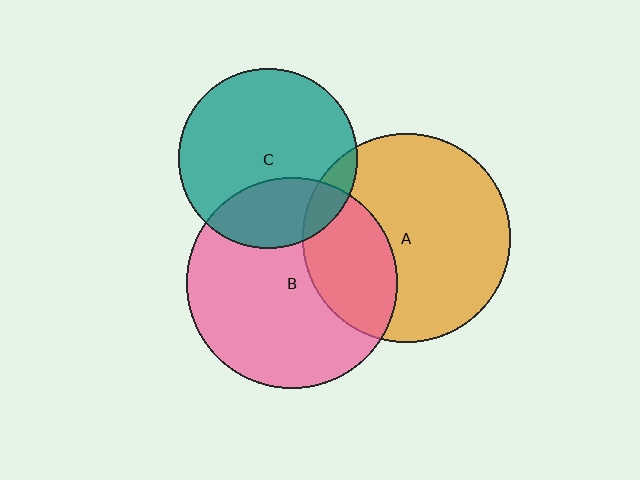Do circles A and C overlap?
Yes.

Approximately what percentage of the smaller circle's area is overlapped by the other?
Approximately 10%.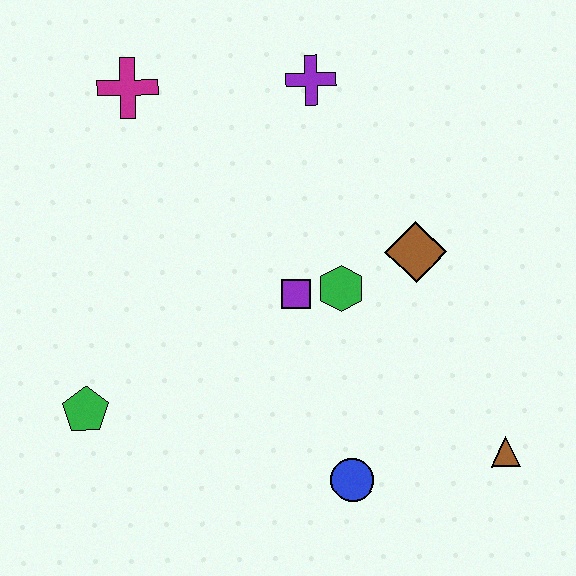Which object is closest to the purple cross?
The magenta cross is closest to the purple cross.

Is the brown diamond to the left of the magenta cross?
No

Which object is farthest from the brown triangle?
The magenta cross is farthest from the brown triangle.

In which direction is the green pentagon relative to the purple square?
The green pentagon is to the left of the purple square.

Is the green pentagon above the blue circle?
Yes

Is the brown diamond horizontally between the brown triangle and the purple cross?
Yes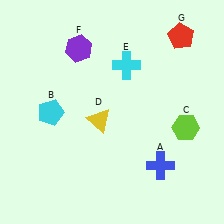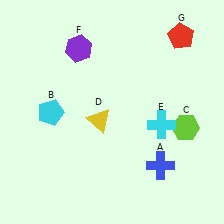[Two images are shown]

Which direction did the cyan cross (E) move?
The cyan cross (E) moved down.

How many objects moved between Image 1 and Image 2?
1 object moved between the two images.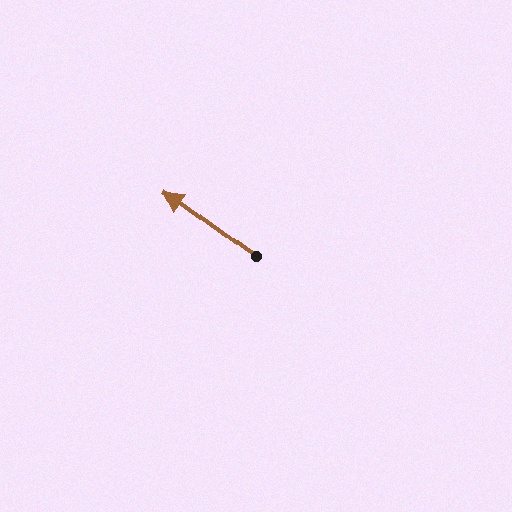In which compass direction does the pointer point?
Northwest.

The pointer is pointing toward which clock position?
Roughly 10 o'clock.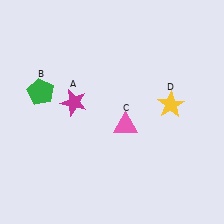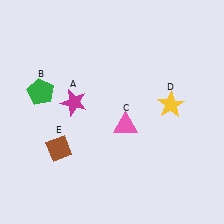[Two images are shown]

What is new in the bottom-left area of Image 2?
A brown diamond (E) was added in the bottom-left area of Image 2.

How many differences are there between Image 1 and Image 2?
There is 1 difference between the two images.